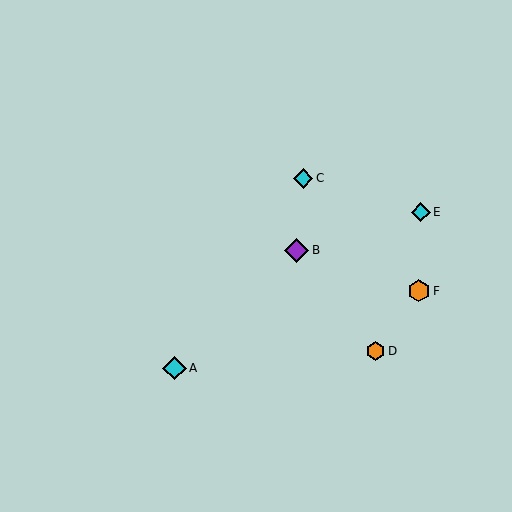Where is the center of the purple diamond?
The center of the purple diamond is at (297, 250).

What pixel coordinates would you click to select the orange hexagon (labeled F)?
Click at (419, 291) to select the orange hexagon F.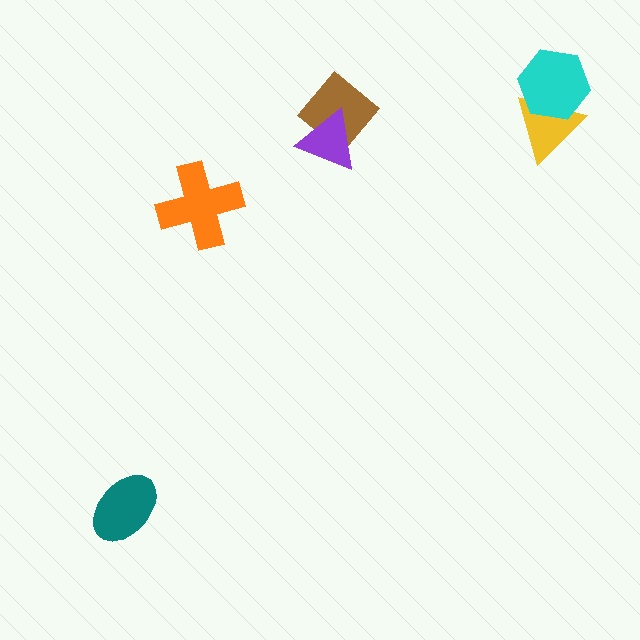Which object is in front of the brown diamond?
The purple triangle is in front of the brown diamond.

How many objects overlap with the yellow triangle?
1 object overlaps with the yellow triangle.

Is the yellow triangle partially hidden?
Yes, it is partially covered by another shape.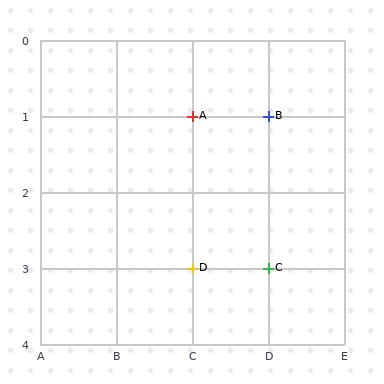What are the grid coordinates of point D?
Point D is at grid coordinates (C, 3).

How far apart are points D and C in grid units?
Points D and C are 1 column apart.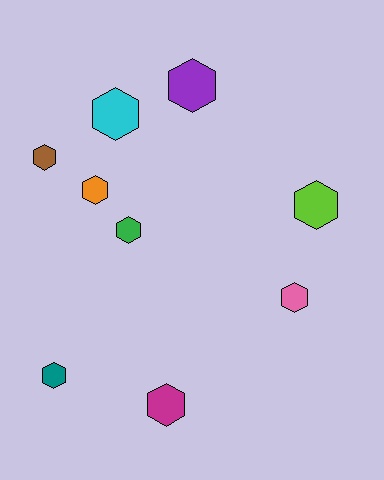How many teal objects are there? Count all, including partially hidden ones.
There is 1 teal object.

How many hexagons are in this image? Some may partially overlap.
There are 9 hexagons.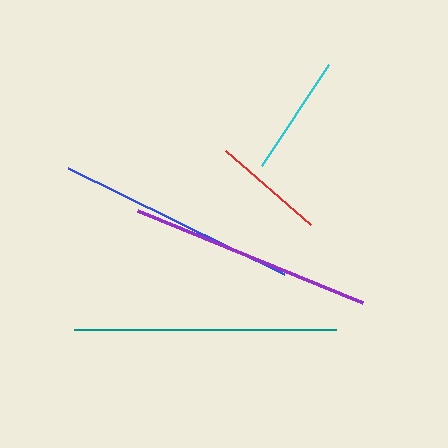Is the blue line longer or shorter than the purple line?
The purple line is longer than the blue line.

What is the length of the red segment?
The red segment is approximately 113 pixels long.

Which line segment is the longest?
The teal line is the longest at approximately 262 pixels.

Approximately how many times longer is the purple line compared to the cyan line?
The purple line is approximately 2.0 times the length of the cyan line.